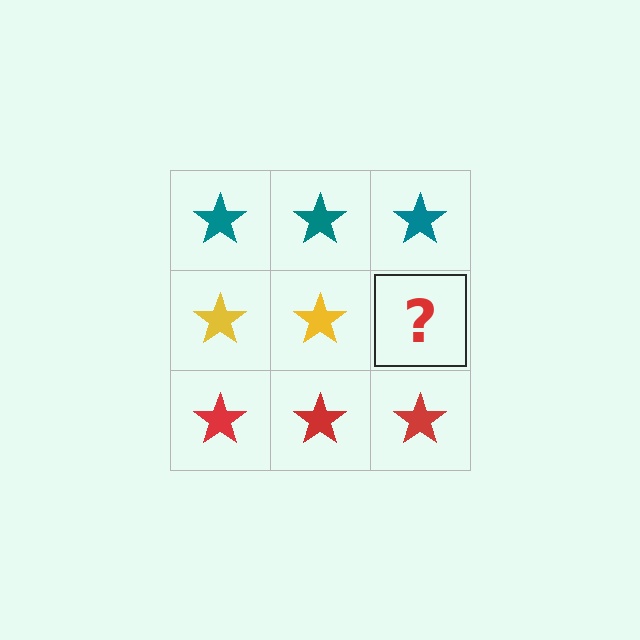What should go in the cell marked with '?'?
The missing cell should contain a yellow star.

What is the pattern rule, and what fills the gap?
The rule is that each row has a consistent color. The gap should be filled with a yellow star.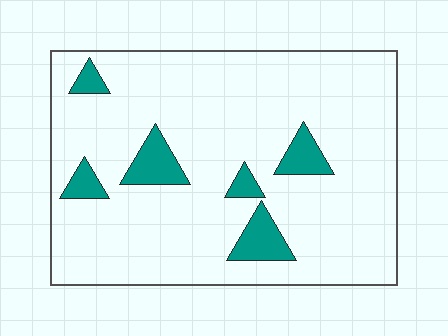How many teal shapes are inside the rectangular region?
6.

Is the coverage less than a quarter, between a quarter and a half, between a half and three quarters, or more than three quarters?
Less than a quarter.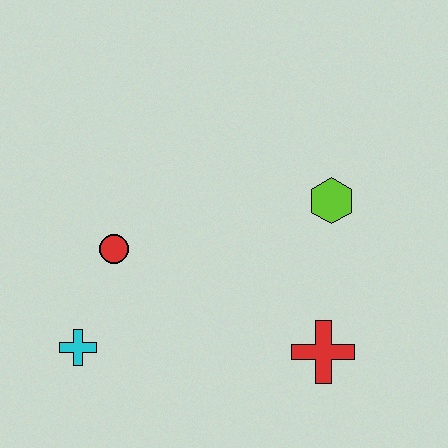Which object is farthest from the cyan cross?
The lime hexagon is farthest from the cyan cross.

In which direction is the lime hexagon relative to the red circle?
The lime hexagon is to the right of the red circle.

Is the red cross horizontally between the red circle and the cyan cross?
No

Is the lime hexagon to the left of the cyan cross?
No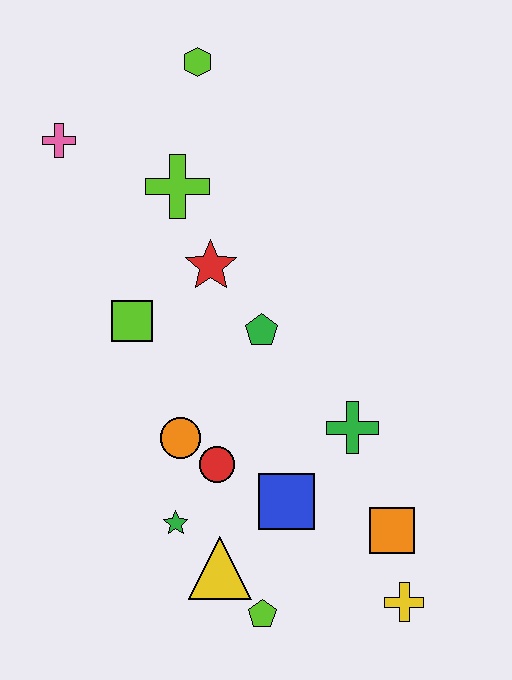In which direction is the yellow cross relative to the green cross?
The yellow cross is below the green cross.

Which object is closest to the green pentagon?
The red star is closest to the green pentagon.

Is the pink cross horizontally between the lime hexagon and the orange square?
No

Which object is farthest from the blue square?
The lime hexagon is farthest from the blue square.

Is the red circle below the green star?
No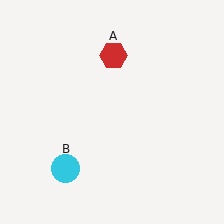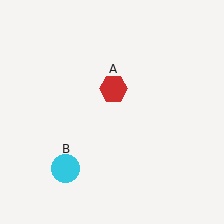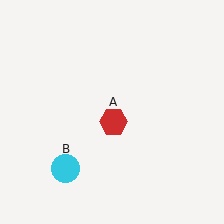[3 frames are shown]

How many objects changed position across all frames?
1 object changed position: red hexagon (object A).